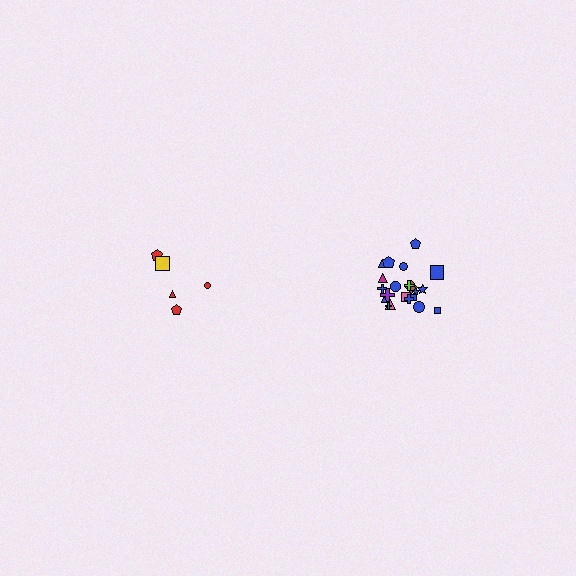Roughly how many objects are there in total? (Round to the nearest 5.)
Roughly 25 objects in total.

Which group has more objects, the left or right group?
The right group.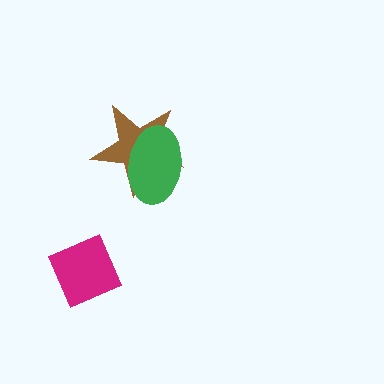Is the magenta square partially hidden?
No, no other shape covers it.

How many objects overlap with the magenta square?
0 objects overlap with the magenta square.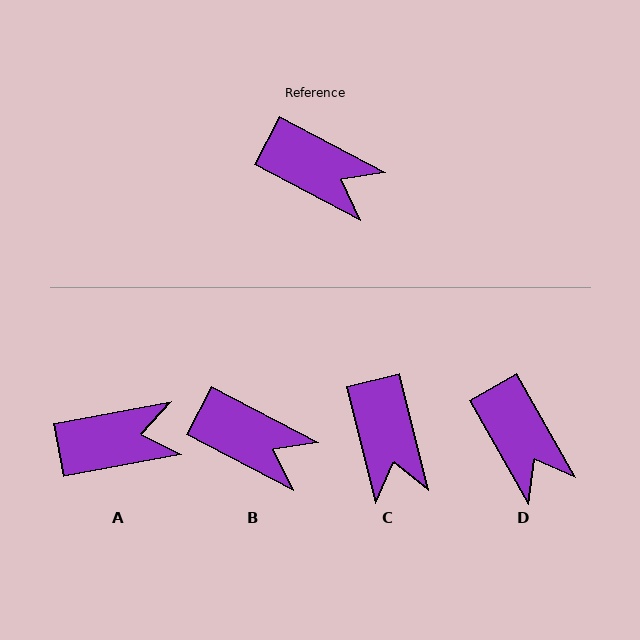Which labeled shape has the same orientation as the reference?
B.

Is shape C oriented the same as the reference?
No, it is off by about 49 degrees.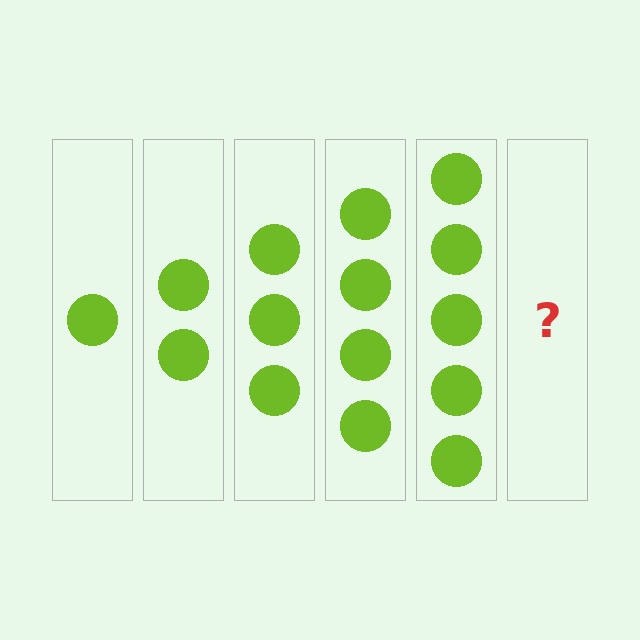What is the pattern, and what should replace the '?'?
The pattern is that each step adds one more circle. The '?' should be 6 circles.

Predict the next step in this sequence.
The next step is 6 circles.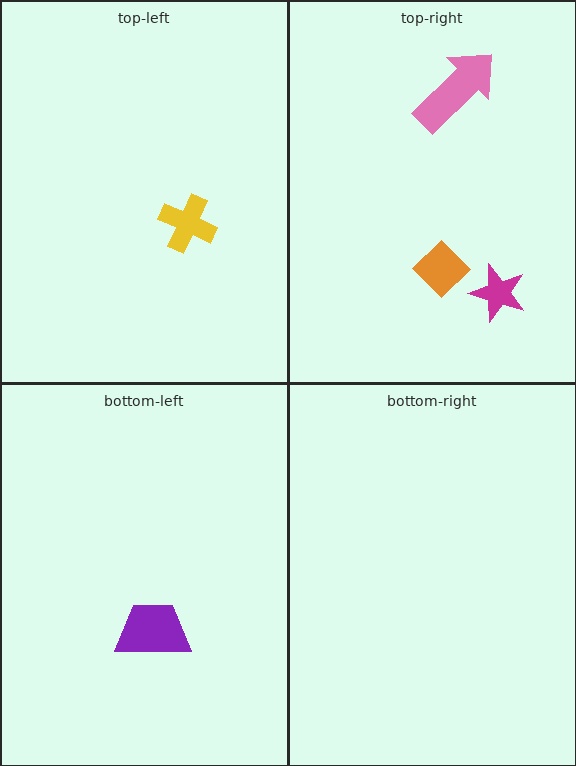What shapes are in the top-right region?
The orange diamond, the pink arrow, the magenta star.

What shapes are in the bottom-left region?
The purple trapezoid.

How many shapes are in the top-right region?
3.